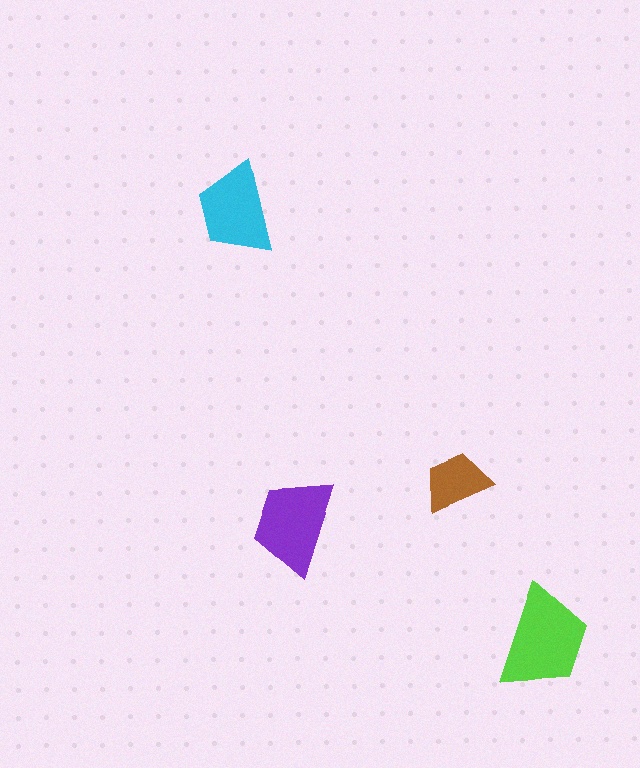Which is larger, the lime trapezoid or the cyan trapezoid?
The lime one.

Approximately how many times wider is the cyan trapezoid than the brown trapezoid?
About 1.5 times wider.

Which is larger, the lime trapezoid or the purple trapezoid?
The lime one.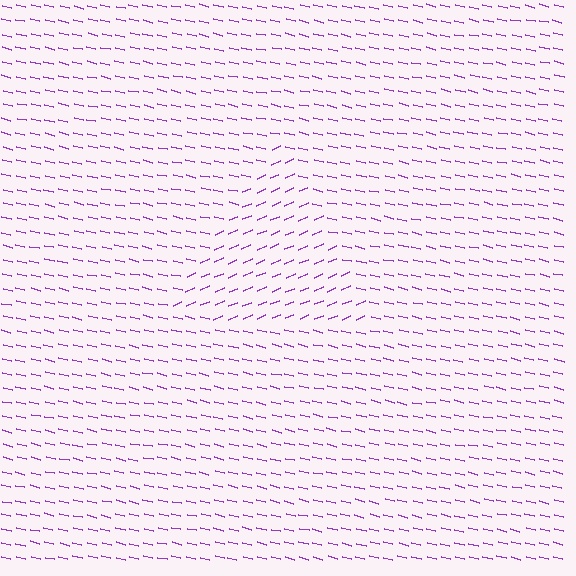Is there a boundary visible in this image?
Yes, there is a texture boundary formed by a change in line orientation.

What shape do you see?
I see a triangle.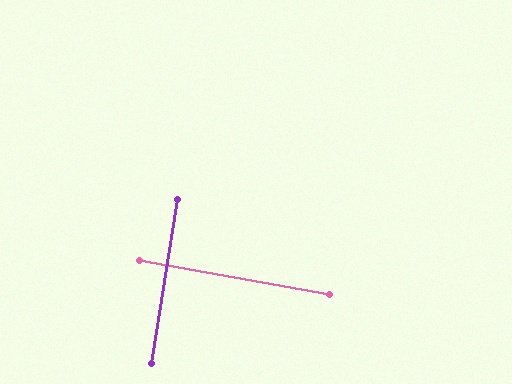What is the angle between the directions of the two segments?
Approximately 89 degrees.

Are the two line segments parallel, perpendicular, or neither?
Perpendicular — they meet at approximately 89°.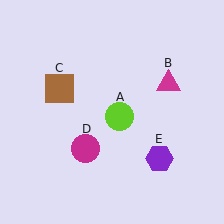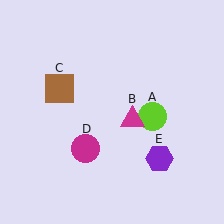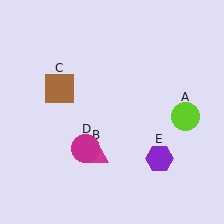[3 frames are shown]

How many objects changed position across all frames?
2 objects changed position: lime circle (object A), magenta triangle (object B).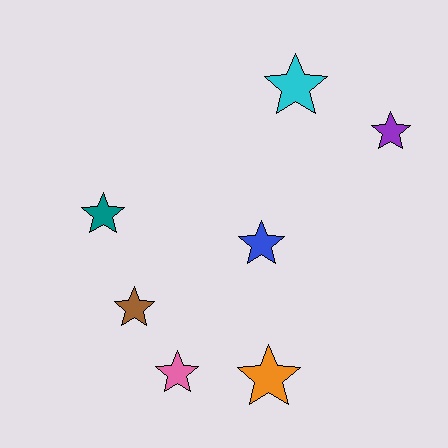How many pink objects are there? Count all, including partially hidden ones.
There is 1 pink object.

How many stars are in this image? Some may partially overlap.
There are 7 stars.